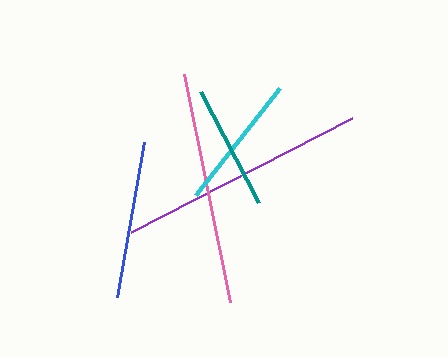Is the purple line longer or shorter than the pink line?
The purple line is longer than the pink line.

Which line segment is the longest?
The purple line is the longest at approximately 248 pixels.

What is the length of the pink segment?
The pink segment is approximately 233 pixels long.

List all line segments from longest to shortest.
From longest to shortest: purple, pink, blue, cyan, teal.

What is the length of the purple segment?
The purple segment is approximately 248 pixels long.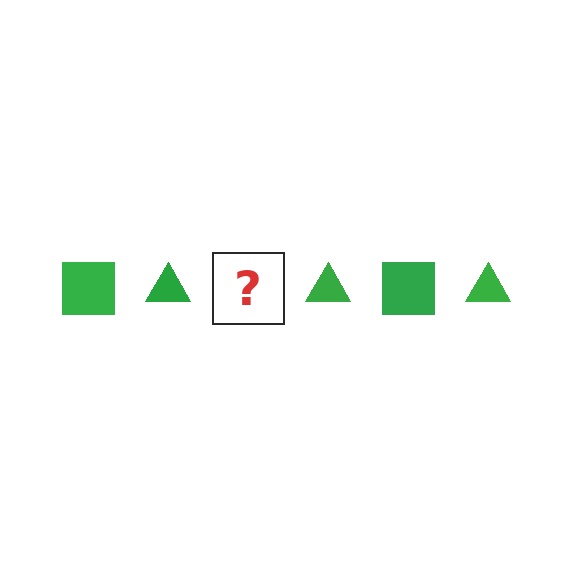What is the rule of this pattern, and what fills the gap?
The rule is that the pattern cycles through square, triangle shapes in green. The gap should be filled with a green square.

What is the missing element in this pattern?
The missing element is a green square.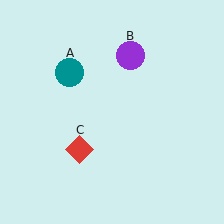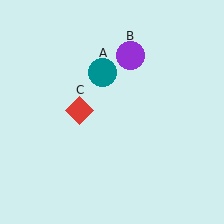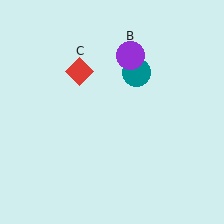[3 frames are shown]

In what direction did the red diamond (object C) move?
The red diamond (object C) moved up.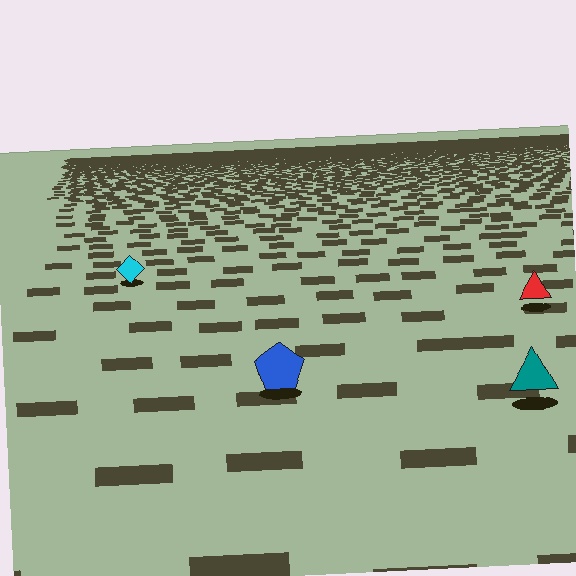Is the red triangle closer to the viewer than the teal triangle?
No. The teal triangle is closer — you can tell from the texture gradient: the ground texture is coarser near it.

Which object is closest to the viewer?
The teal triangle is closest. The texture marks near it are larger and more spread out.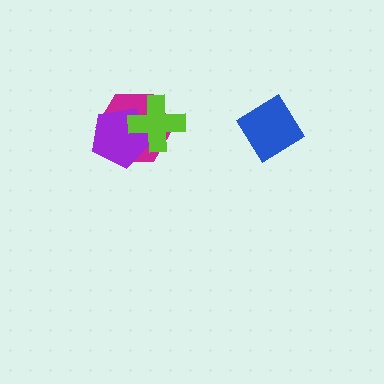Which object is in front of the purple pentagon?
The lime cross is in front of the purple pentagon.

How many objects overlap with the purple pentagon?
2 objects overlap with the purple pentagon.